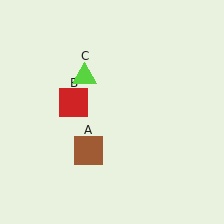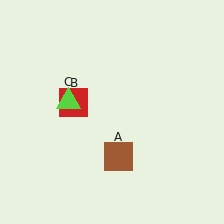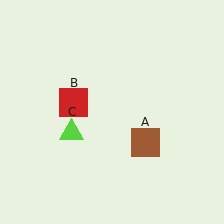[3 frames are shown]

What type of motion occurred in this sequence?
The brown square (object A), lime triangle (object C) rotated counterclockwise around the center of the scene.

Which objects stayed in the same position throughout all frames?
Red square (object B) remained stationary.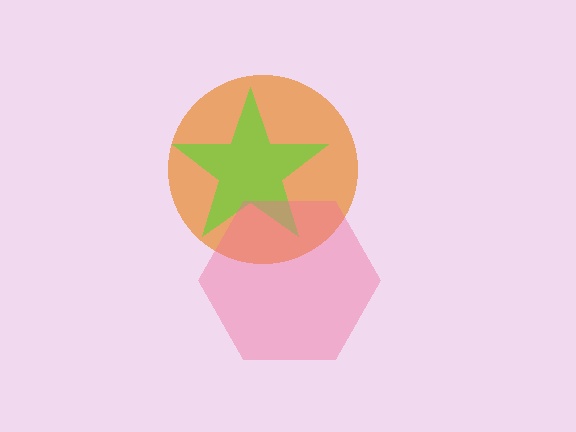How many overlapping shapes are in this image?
There are 3 overlapping shapes in the image.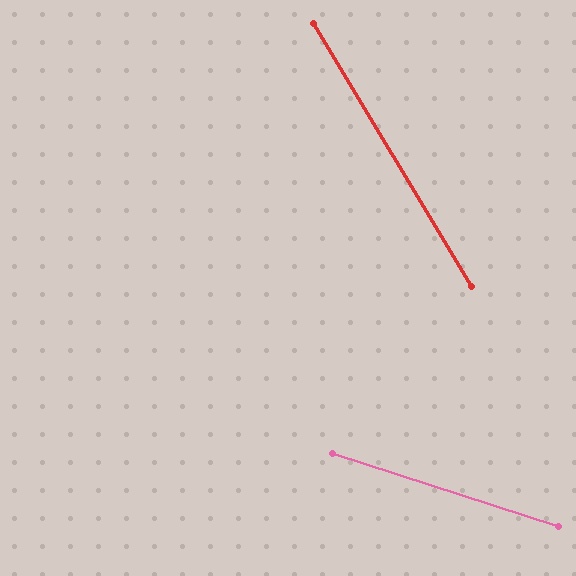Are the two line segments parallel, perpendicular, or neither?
Neither parallel nor perpendicular — they differ by about 41°.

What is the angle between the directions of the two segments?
Approximately 41 degrees.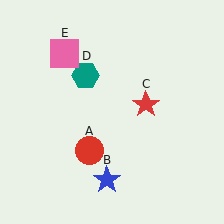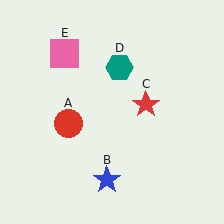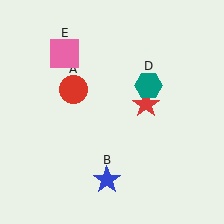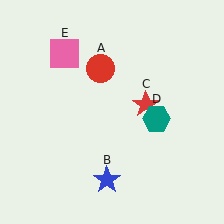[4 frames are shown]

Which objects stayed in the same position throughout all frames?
Blue star (object B) and red star (object C) and pink square (object E) remained stationary.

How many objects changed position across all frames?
2 objects changed position: red circle (object A), teal hexagon (object D).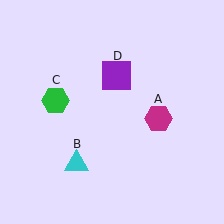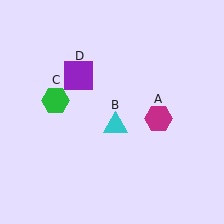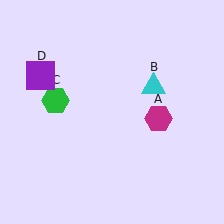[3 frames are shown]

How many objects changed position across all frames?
2 objects changed position: cyan triangle (object B), purple square (object D).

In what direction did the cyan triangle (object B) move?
The cyan triangle (object B) moved up and to the right.